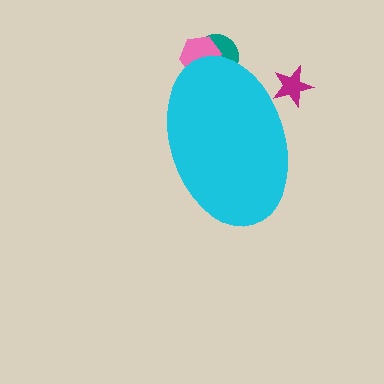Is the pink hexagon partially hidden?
Yes, the pink hexagon is partially hidden behind the cyan ellipse.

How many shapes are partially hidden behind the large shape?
3 shapes are partially hidden.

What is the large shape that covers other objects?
A cyan ellipse.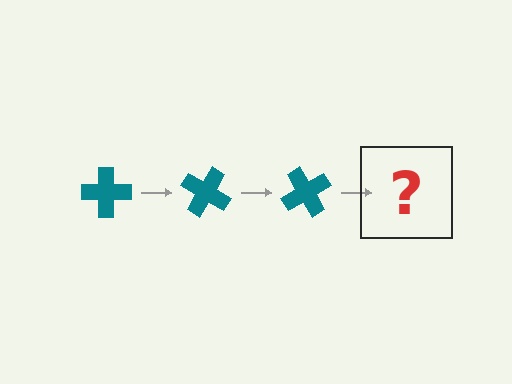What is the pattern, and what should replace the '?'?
The pattern is that the cross rotates 30 degrees each step. The '?' should be a teal cross rotated 90 degrees.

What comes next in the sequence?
The next element should be a teal cross rotated 90 degrees.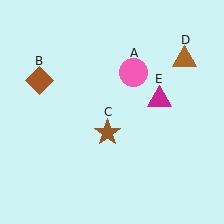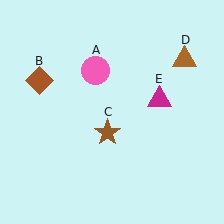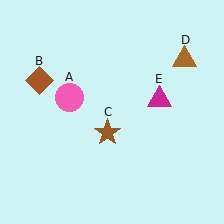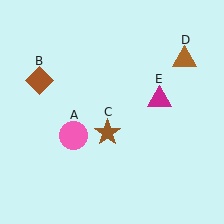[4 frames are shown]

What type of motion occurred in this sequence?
The pink circle (object A) rotated counterclockwise around the center of the scene.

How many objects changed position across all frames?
1 object changed position: pink circle (object A).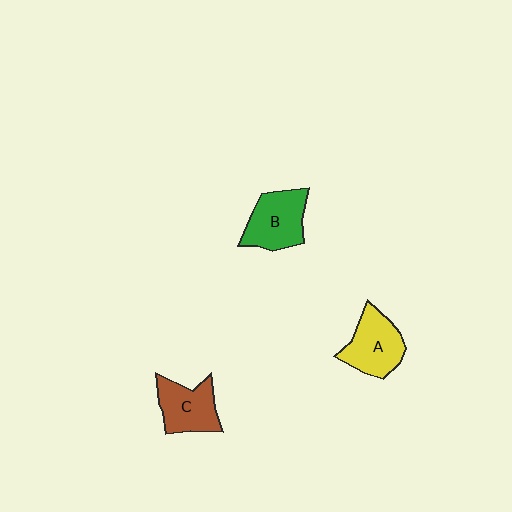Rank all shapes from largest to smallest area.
From largest to smallest: B (green), A (yellow), C (brown).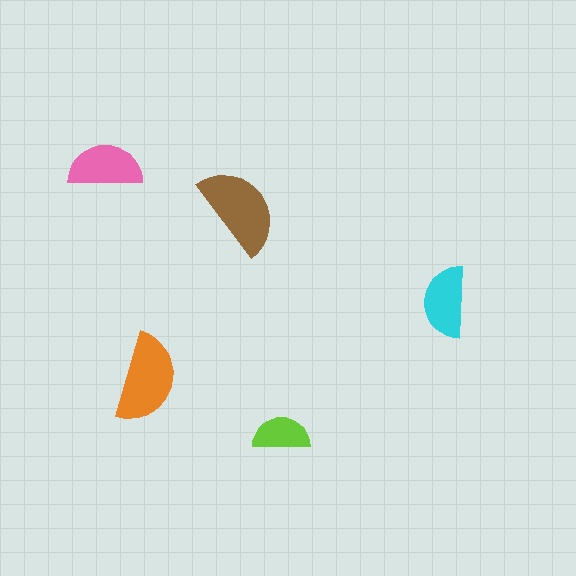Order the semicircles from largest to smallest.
the brown one, the orange one, the pink one, the cyan one, the lime one.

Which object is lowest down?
The lime semicircle is bottommost.